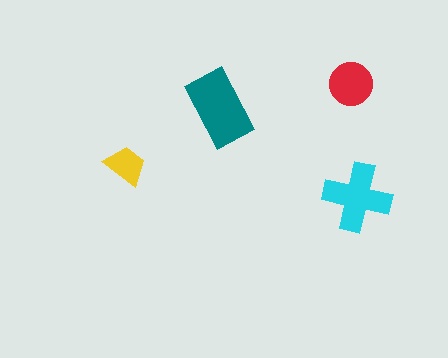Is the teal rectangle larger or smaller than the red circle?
Larger.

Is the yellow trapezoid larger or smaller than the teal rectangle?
Smaller.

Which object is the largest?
The teal rectangle.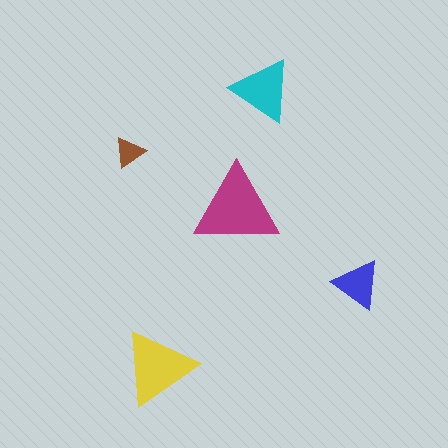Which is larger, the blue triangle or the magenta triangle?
The magenta one.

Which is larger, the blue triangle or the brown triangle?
The blue one.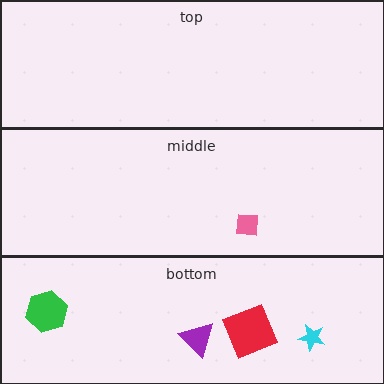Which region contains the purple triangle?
The bottom region.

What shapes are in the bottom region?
The green hexagon, the red square, the cyan star, the purple triangle.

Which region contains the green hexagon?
The bottom region.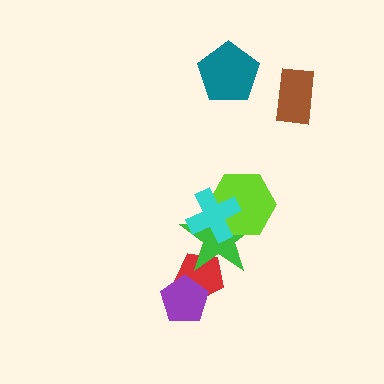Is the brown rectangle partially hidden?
No, no other shape covers it.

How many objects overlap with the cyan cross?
2 objects overlap with the cyan cross.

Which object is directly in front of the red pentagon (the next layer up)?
The green star is directly in front of the red pentagon.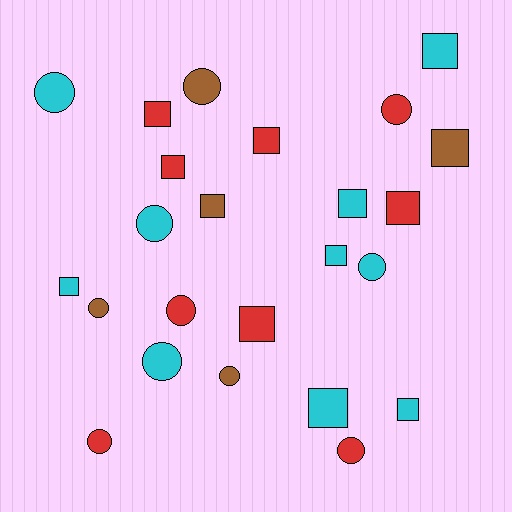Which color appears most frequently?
Cyan, with 10 objects.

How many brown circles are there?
There are 3 brown circles.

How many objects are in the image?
There are 24 objects.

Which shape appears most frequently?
Square, with 13 objects.